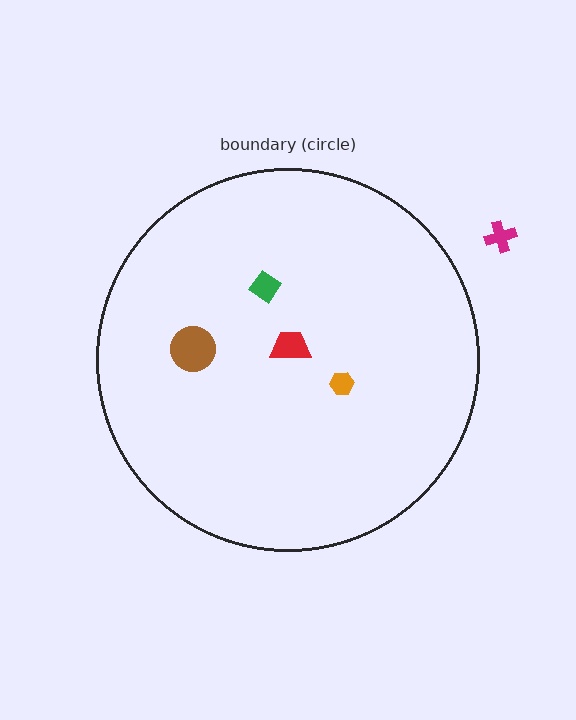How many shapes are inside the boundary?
4 inside, 1 outside.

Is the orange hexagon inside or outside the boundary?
Inside.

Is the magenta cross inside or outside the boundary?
Outside.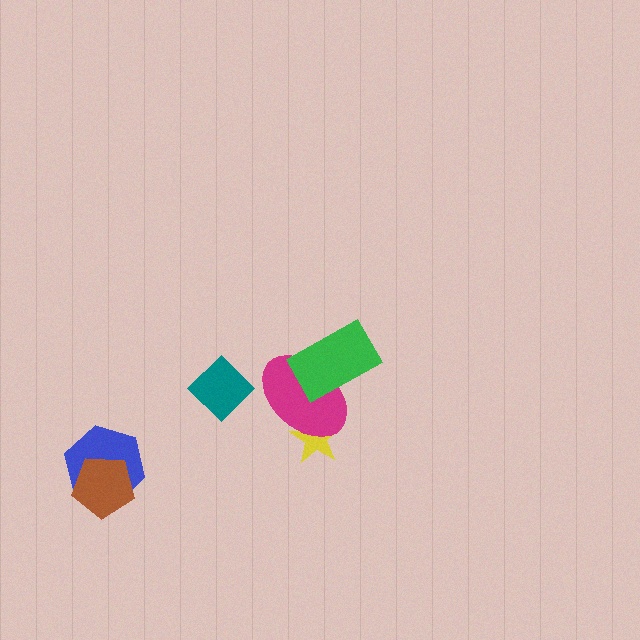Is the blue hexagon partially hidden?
Yes, it is partially covered by another shape.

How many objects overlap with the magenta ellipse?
2 objects overlap with the magenta ellipse.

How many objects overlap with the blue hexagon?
1 object overlaps with the blue hexagon.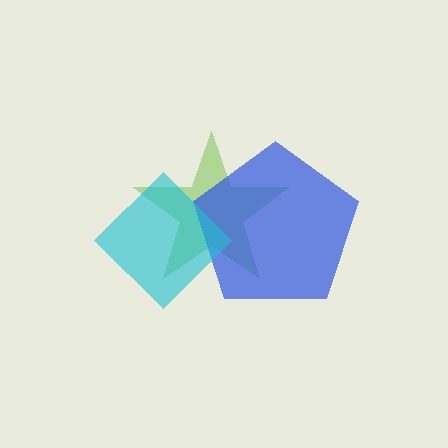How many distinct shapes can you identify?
There are 3 distinct shapes: a lime star, a blue pentagon, a cyan diamond.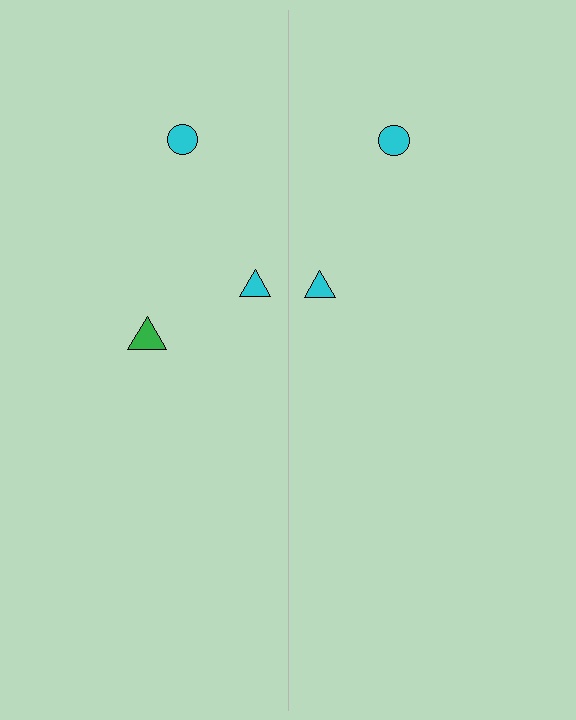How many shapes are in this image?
There are 5 shapes in this image.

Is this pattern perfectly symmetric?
No, the pattern is not perfectly symmetric. A green triangle is missing from the right side.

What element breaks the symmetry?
A green triangle is missing from the right side.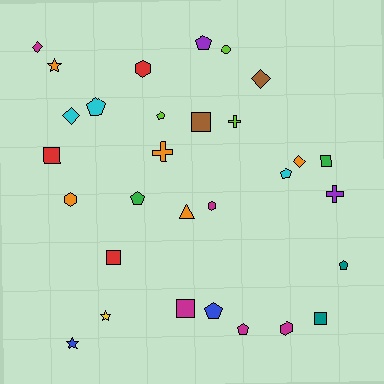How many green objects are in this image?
There are 2 green objects.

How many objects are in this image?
There are 30 objects.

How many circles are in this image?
There is 1 circle.